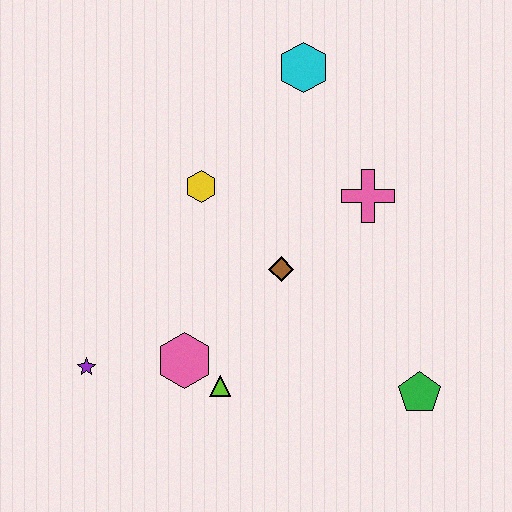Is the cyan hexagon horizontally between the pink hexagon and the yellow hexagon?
No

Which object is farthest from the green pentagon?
The cyan hexagon is farthest from the green pentagon.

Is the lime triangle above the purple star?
No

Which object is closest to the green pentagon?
The brown diamond is closest to the green pentagon.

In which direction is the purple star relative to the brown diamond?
The purple star is to the left of the brown diamond.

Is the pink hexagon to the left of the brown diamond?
Yes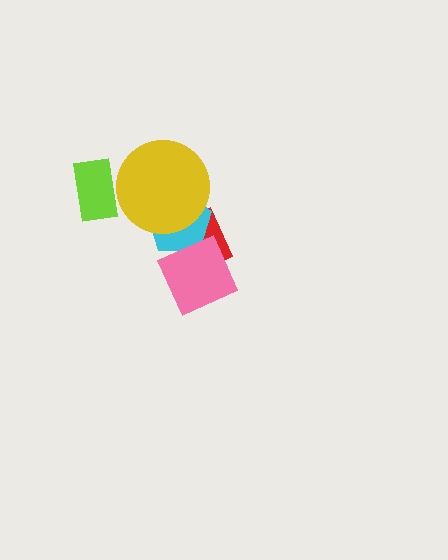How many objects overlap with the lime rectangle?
1 object overlaps with the lime rectangle.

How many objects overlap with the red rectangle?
2 objects overlap with the red rectangle.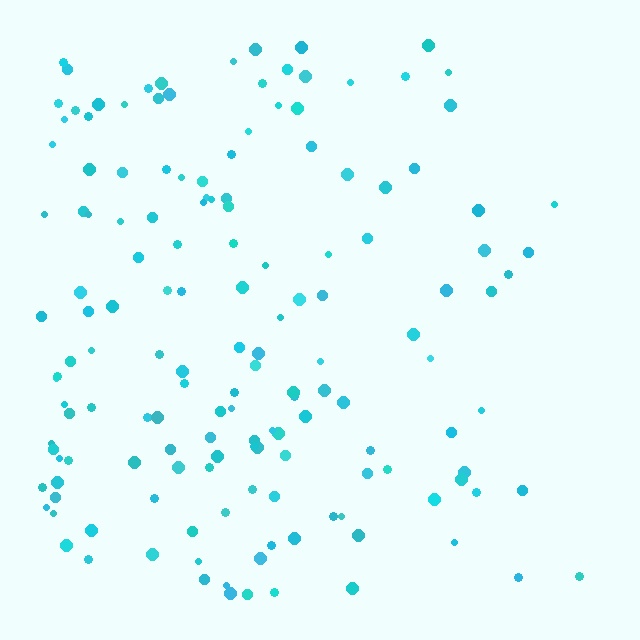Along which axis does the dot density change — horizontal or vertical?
Horizontal.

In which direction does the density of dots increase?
From right to left, with the left side densest.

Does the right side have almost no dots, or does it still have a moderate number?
Still a moderate number, just noticeably fewer than the left.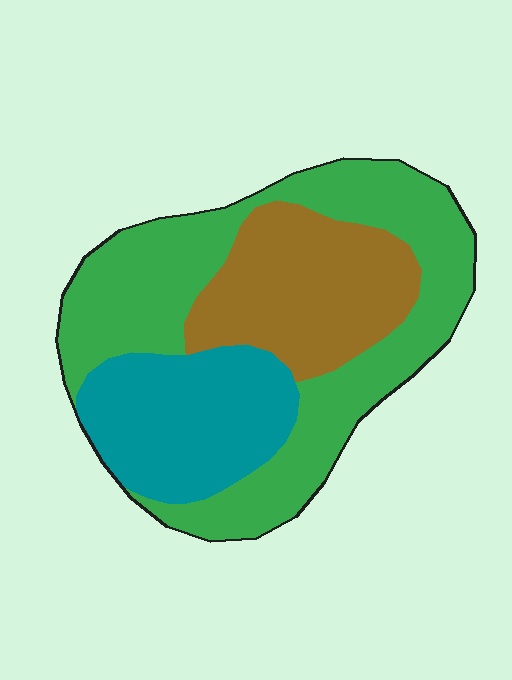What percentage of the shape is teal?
Teal covers roughly 25% of the shape.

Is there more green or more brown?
Green.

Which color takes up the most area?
Green, at roughly 50%.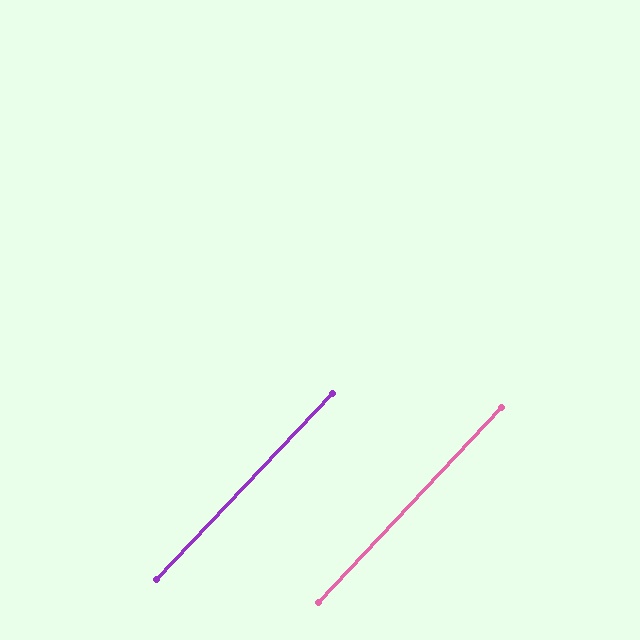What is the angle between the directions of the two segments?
Approximately 0 degrees.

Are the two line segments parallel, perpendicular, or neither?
Parallel — their directions differ by only 0.2°.